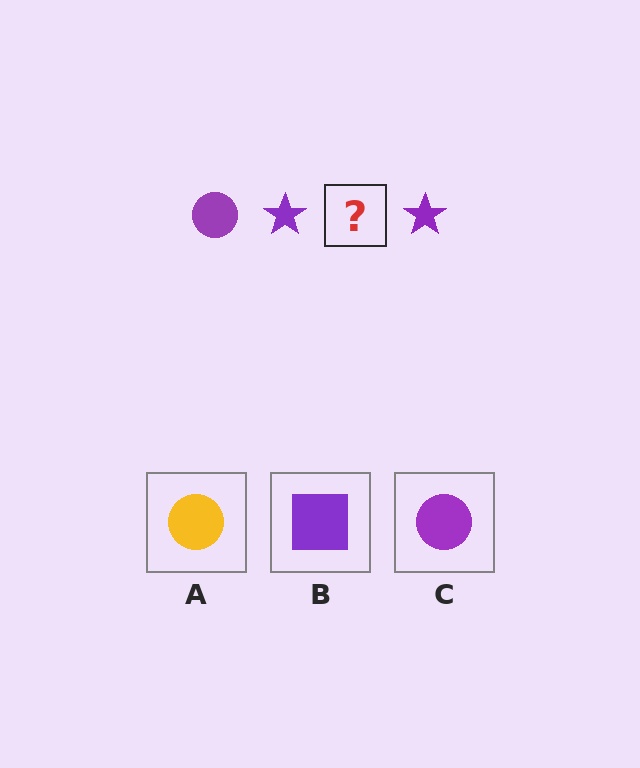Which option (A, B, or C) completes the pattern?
C.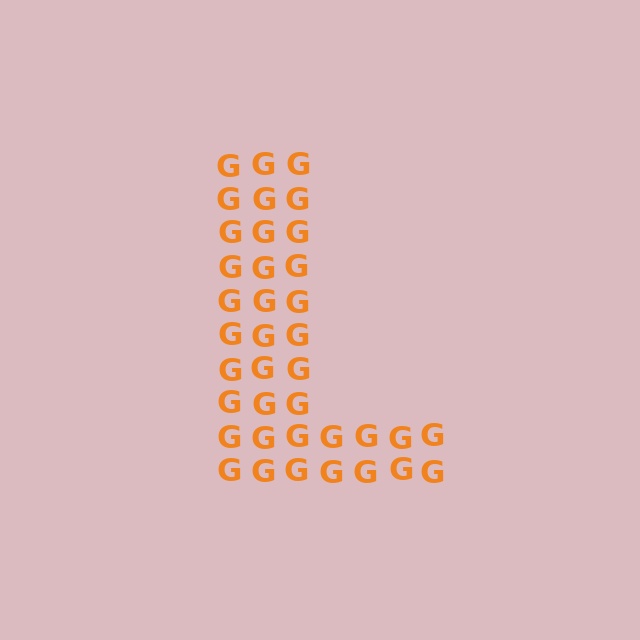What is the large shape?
The large shape is the letter L.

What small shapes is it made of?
It is made of small letter G's.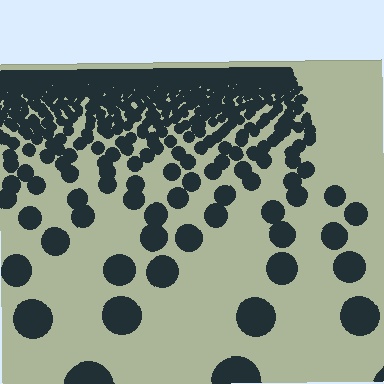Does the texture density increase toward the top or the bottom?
Density increases toward the top.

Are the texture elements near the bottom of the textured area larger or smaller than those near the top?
Larger. Near the bottom, elements are closer to the viewer and appear at a bigger on-screen size.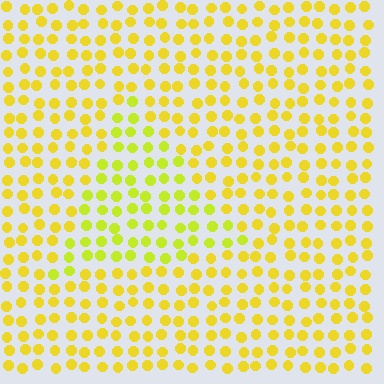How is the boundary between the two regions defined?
The boundary is defined purely by a slight shift in hue (about 20 degrees). Spacing, size, and orientation are identical on both sides.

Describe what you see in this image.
The image is filled with small yellow elements in a uniform arrangement. A triangle-shaped region is visible where the elements are tinted to a slightly different hue, forming a subtle color boundary.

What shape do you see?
I see a triangle.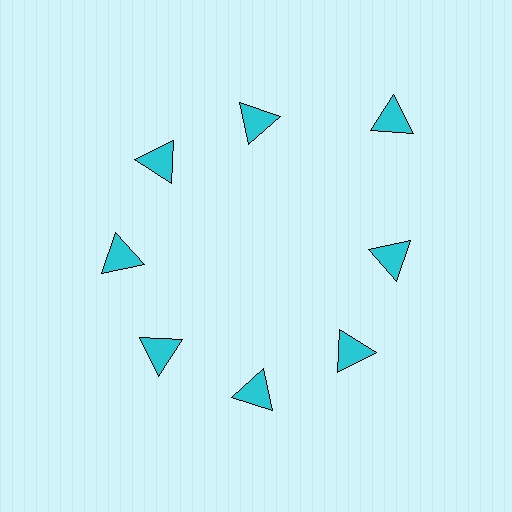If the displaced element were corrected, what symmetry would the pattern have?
It would have 8-fold rotational symmetry — the pattern would map onto itself every 45 degrees.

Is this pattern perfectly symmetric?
No. The 8 cyan triangles are arranged in a ring, but one element near the 2 o'clock position is pushed outward from the center, breaking the 8-fold rotational symmetry.